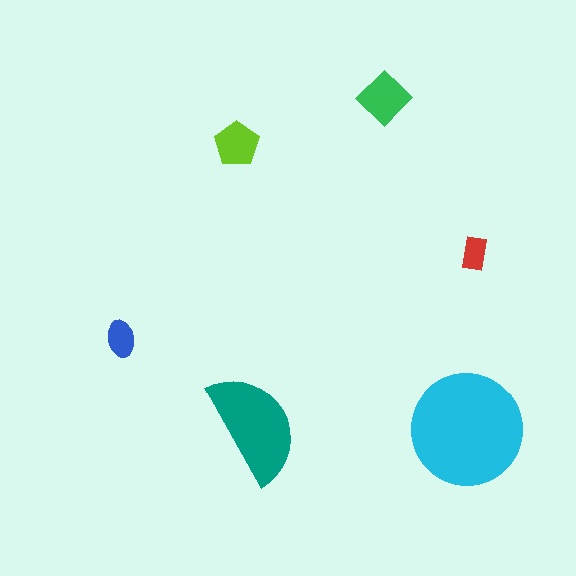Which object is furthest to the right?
The red rectangle is rightmost.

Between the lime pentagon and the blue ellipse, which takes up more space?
The lime pentagon.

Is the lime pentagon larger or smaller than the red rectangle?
Larger.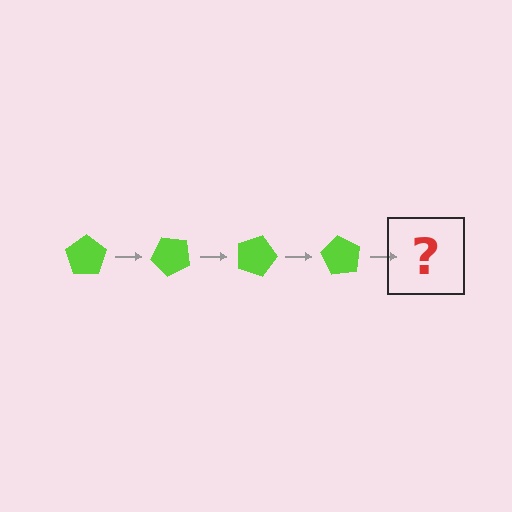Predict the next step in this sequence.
The next step is a lime pentagon rotated 180 degrees.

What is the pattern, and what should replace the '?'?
The pattern is that the pentagon rotates 45 degrees each step. The '?' should be a lime pentagon rotated 180 degrees.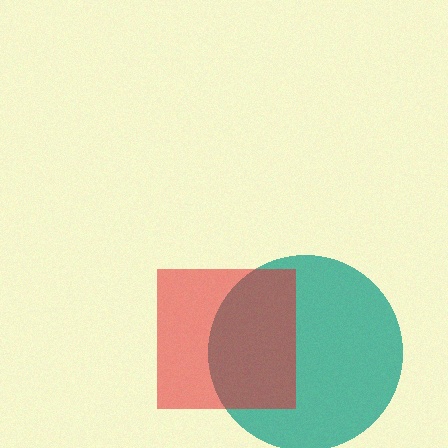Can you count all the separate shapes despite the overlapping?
Yes, there are 2 separate shapes.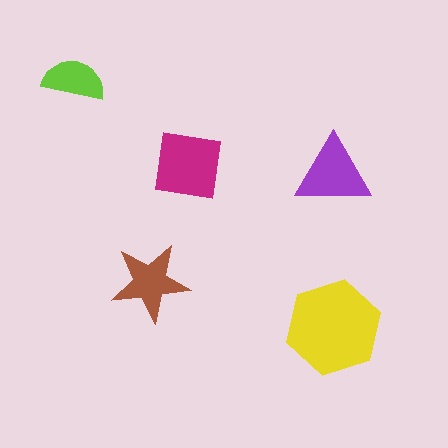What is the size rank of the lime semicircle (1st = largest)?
5th.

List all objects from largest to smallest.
The yellow hexagon, the magenta square, the purple triangle, the brown star, the lime semicircle.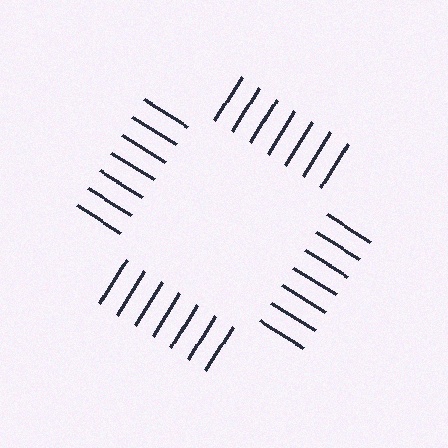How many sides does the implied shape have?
4 sides — the line-ends trace a square.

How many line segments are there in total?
28 — 7 along each of the 4 edges.